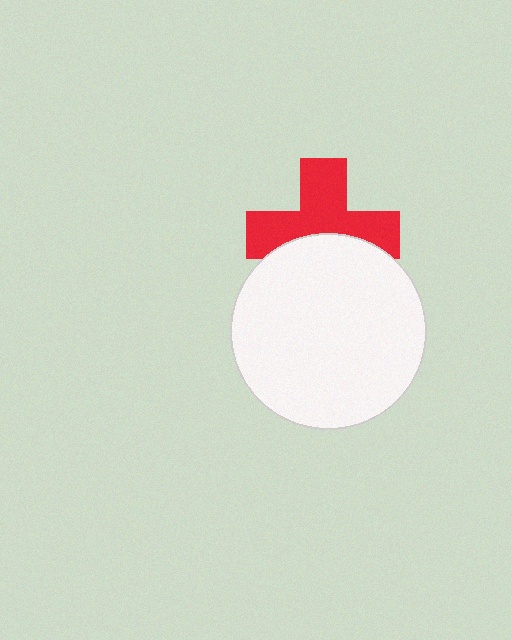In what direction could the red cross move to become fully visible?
The red cross could move up. That would shift it out from behind the white circle entirely.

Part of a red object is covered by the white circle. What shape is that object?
It is a cross.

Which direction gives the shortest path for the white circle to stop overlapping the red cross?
Moving down gives the shortest separation.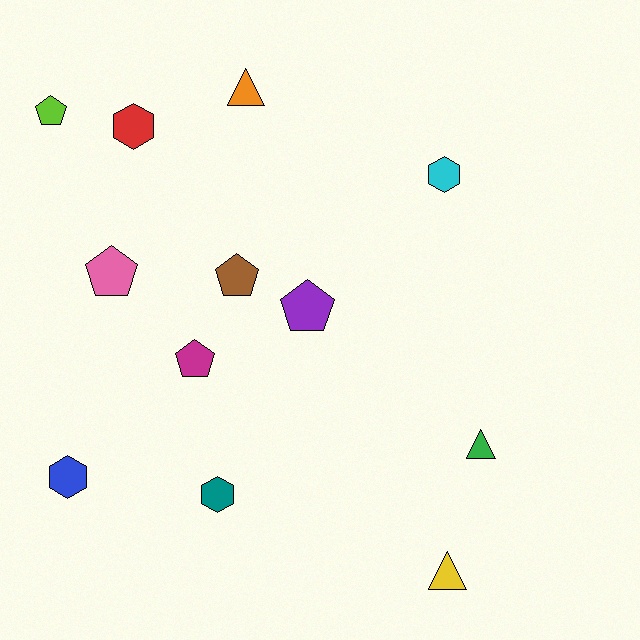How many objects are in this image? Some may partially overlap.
There are 12 objects.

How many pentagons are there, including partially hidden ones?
There are 5 pentagons.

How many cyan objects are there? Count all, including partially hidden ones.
There is 1 cyan object.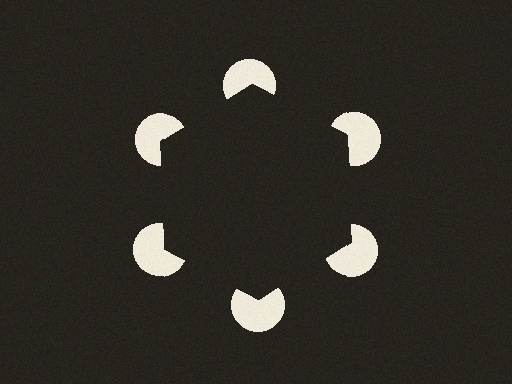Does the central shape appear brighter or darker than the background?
It typically appears slightly darker than the background, even though no actual brightness change is drawn.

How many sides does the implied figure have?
6 sides.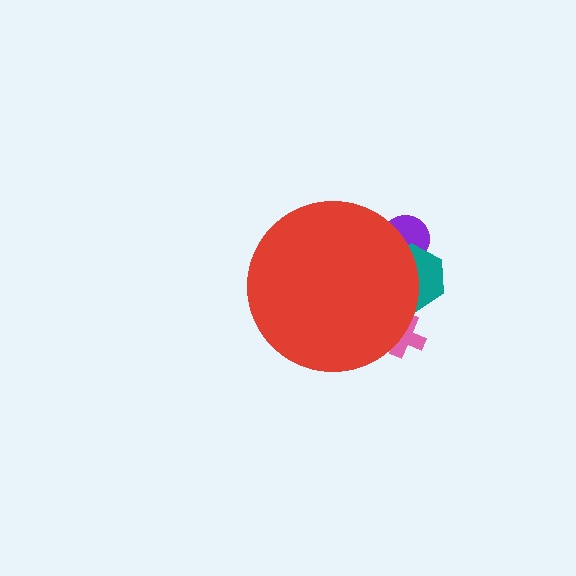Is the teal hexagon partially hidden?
Yes, the teal hexagon is partially hidden behind the red circle.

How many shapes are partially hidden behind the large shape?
3 shapes are partially hidden.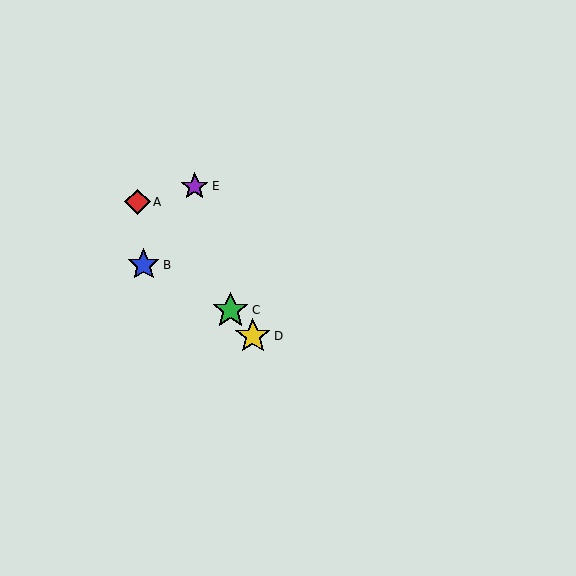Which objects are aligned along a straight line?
Objects A, C, D are aligned along a straight line.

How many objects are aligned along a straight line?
3 objects (A, C, D) are aligned along a straight line.